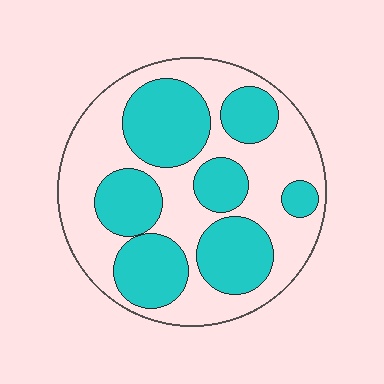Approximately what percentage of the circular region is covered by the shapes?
Approximately 45%.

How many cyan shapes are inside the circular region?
7.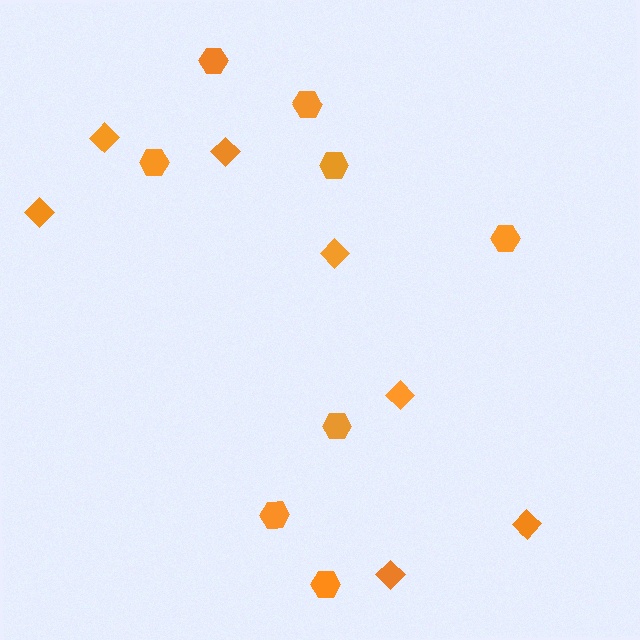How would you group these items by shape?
There are 2 groups: one group of diamonds (7) and one group of hexagons (8).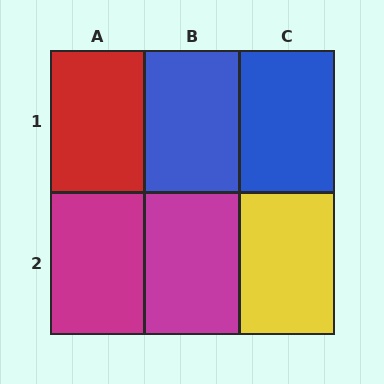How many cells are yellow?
1 cell is yellow.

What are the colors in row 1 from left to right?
Red, blue, blue.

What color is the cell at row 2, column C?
Yellow.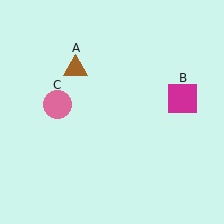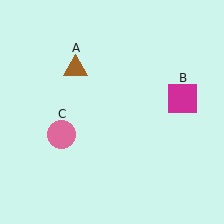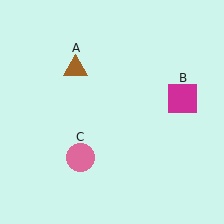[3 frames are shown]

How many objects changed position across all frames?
1 object changed position: pink circle (object C).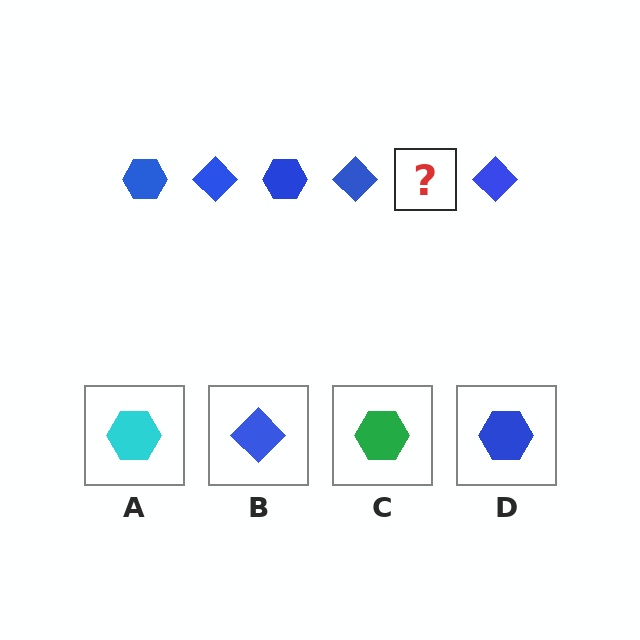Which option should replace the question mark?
Option D.